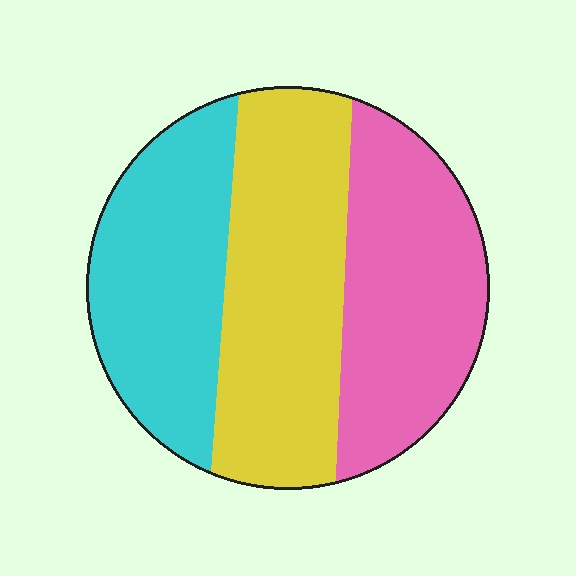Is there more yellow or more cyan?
Yellow.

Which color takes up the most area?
Yellow, at roughly 35%.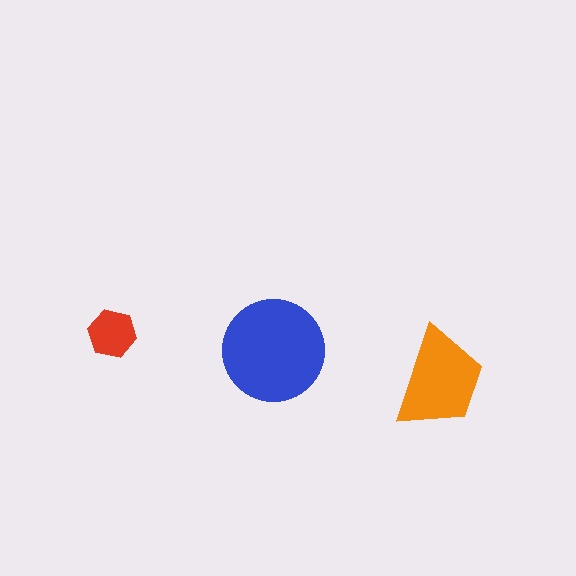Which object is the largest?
The blue circle.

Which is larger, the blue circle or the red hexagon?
The blue circle.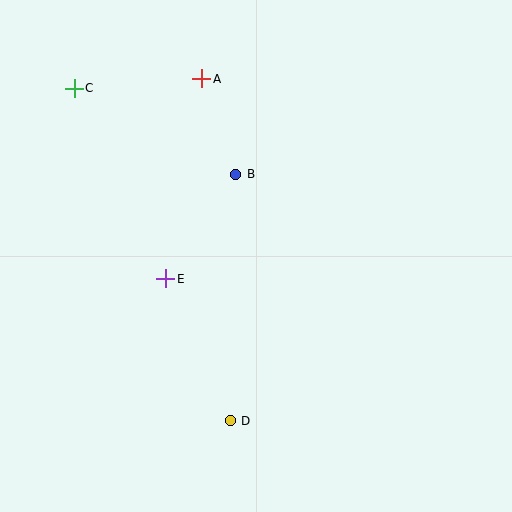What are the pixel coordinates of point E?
Point E is at (166, 279).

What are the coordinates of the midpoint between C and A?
The midpoint between C and A is at (138, 84).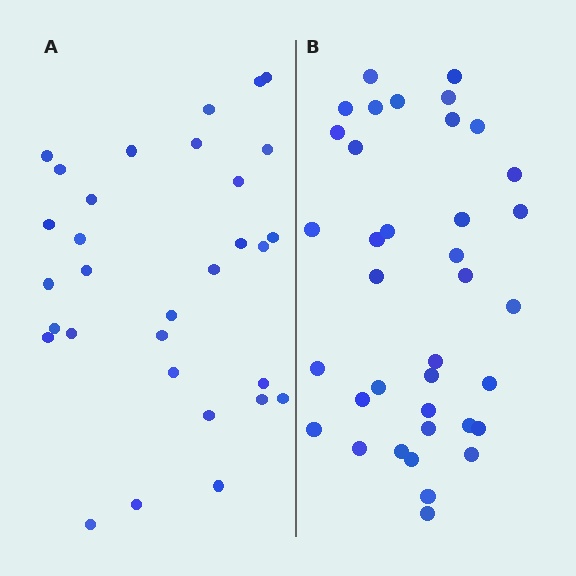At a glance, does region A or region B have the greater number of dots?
Region B (the right region) has more dots.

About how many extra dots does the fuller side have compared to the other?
Region B has about 6 more dots than region A.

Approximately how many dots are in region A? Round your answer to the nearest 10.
About 30 dots. (The exact count is 31, which rounds to 30.)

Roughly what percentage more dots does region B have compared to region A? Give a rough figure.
About 20% more.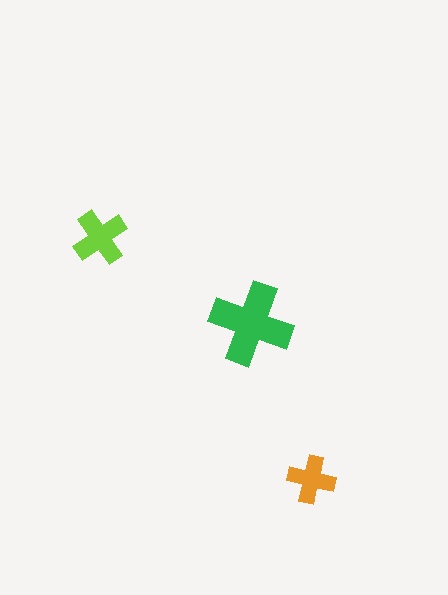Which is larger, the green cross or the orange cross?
The green one.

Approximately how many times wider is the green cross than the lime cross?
About 1.5 times wider.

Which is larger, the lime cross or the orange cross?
The lime one.